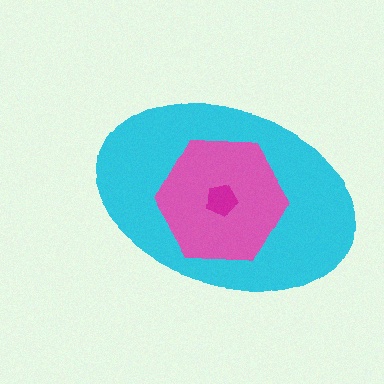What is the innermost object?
The magenta pentagon.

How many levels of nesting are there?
3.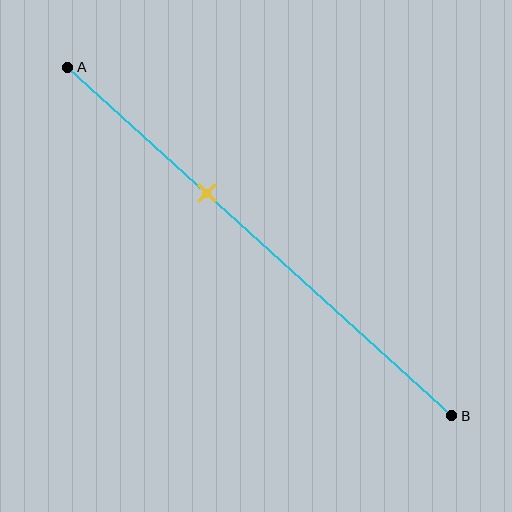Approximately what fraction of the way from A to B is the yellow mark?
The yellow mark is approximately 35% of the way from A to B.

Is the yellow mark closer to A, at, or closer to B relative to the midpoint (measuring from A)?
The yellow mark is closer to point A than the midpoint of segment AB.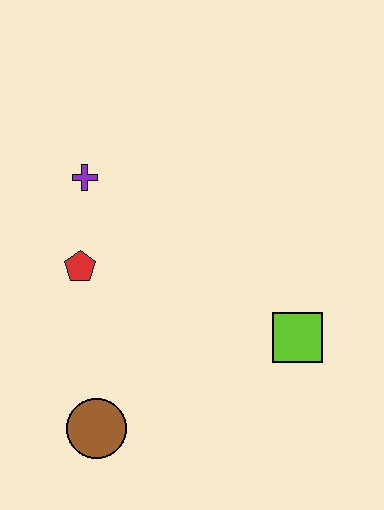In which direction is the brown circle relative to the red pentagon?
The brown circle is below the red pentagon.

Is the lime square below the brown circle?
No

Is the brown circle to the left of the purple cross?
No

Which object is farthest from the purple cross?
The lime square is farthest from the purple cross.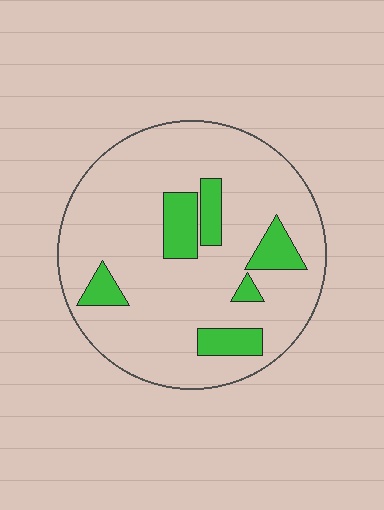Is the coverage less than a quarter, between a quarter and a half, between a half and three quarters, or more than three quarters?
Less than a quarter.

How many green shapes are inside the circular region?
6.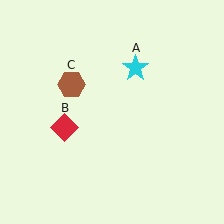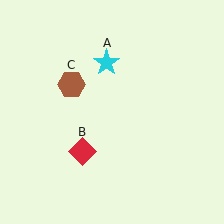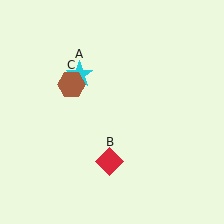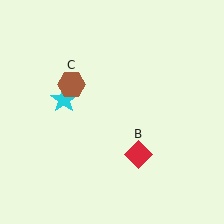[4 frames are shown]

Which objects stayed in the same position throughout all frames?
Brown hexagon (object C) remained stationary.